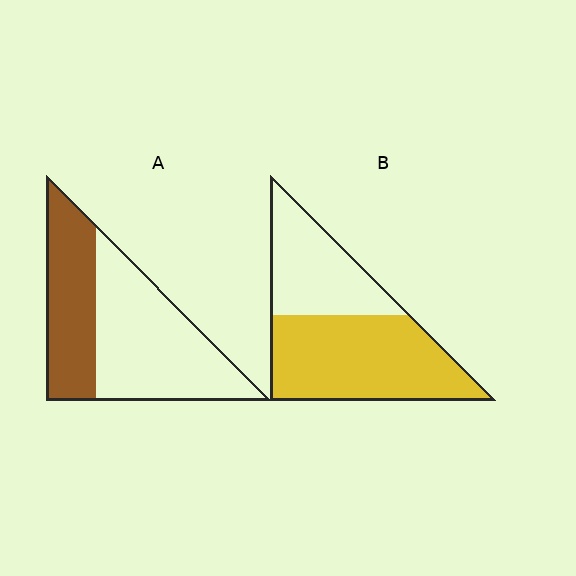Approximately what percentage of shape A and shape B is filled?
A is approximately 40% and B is approximately 60%.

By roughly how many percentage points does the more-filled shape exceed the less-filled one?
By roughly 20 percentage points (B over A).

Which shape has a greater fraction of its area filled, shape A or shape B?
Shape B.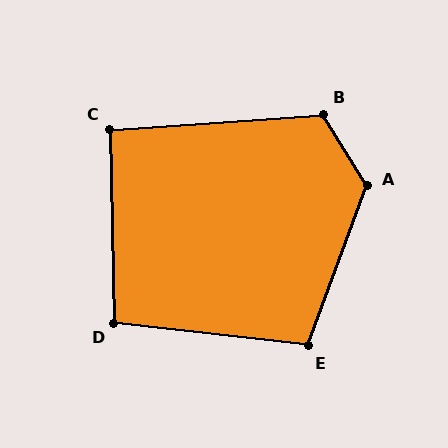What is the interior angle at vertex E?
Approximately 103 degrees (obtuse).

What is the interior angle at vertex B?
Approximately 117 degrees (obtuse).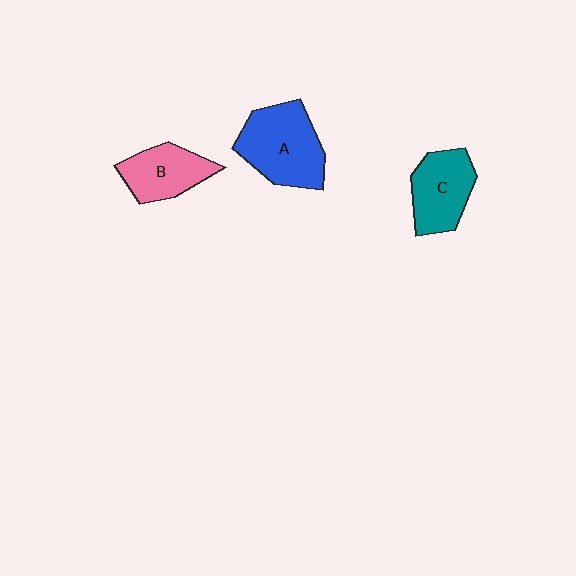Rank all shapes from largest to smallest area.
From largest to smallest: A (blue), C (teal), B (pink).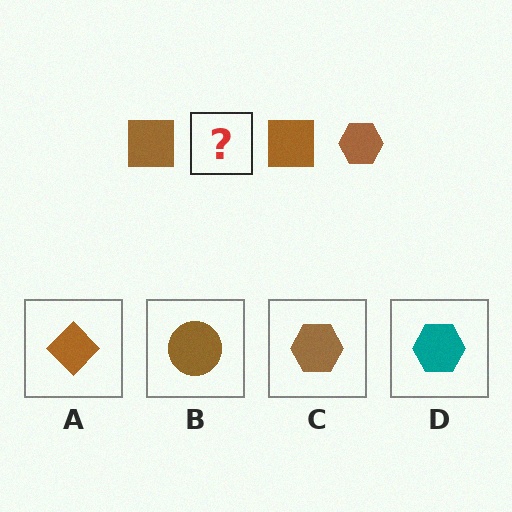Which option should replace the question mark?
Option C.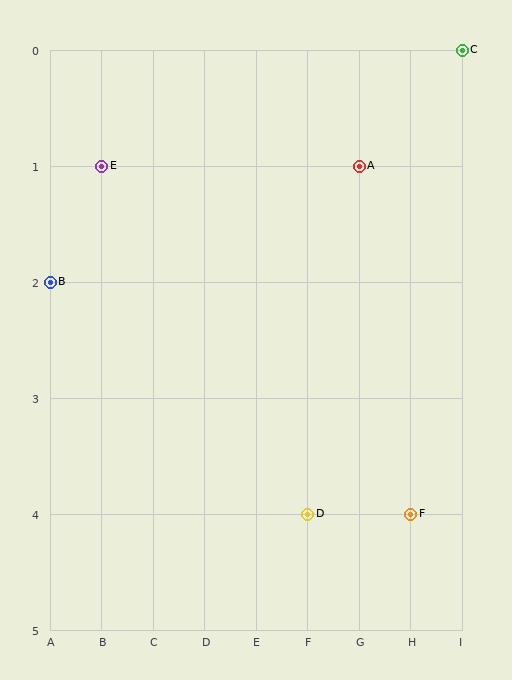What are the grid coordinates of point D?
Point D is at grid coordinates (F, 4).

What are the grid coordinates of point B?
Point B is at grid coordinates (A, 2).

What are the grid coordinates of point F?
Point F is at grid coordinates (H, 4).